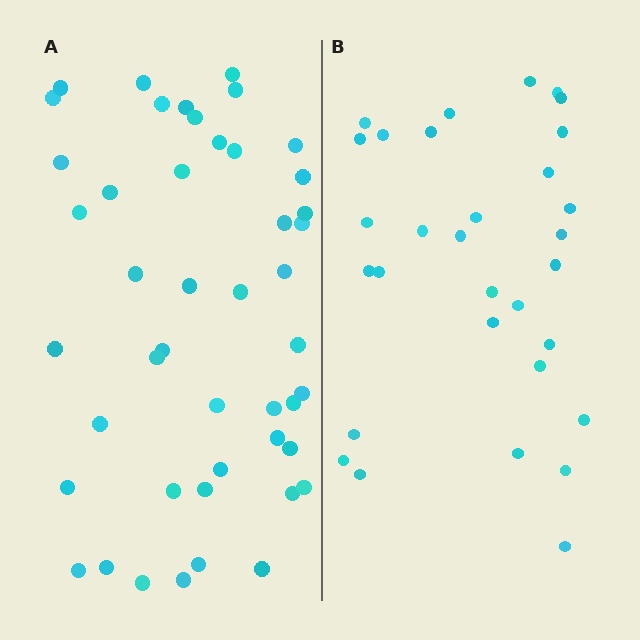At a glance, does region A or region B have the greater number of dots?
Region A (the left region) has more dots.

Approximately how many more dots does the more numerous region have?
Region A has approximately 15 more dots than region B.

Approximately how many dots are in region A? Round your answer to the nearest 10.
About 50 dots. (The exact count is 46, which rounds to 50.)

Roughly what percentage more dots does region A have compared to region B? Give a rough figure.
About 50% more.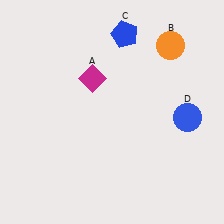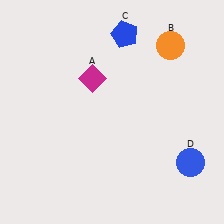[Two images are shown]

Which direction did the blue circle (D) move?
The blue circle (D) moved down.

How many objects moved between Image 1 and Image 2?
1 object moved between the two images.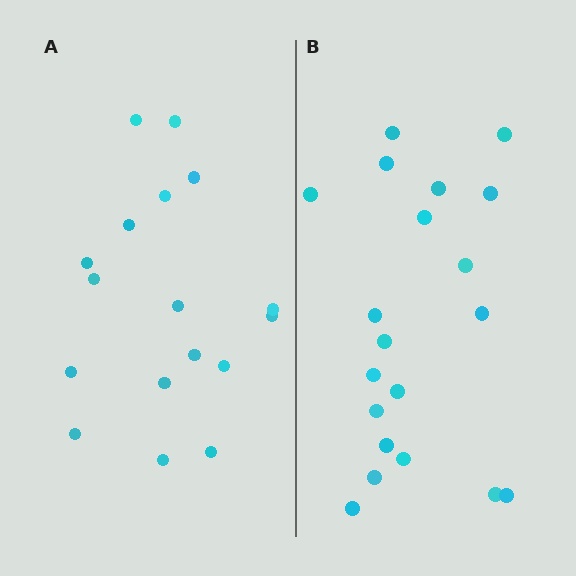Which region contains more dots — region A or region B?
Region B (the right region) has more dots.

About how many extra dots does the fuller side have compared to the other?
Region B has just a few more — roughly 2 or 3 more dots than region A.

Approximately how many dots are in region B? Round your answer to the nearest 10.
About 20 dots.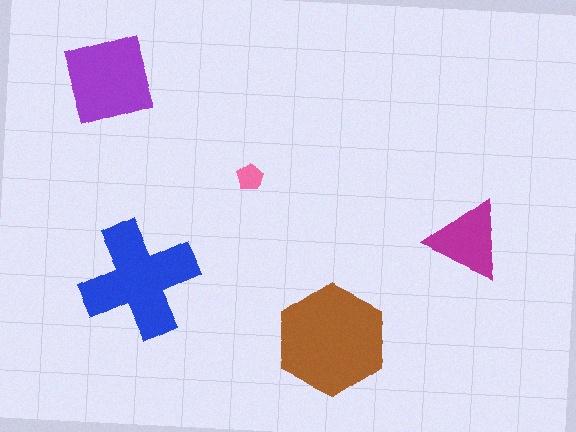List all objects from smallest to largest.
The pink pentagon, the magenta triangle, the purple diamond, the blue cross, the brown hexagon.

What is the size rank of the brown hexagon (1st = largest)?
1st.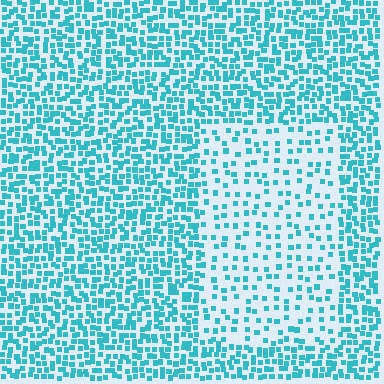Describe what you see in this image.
The image contains small cyan elements arranged at two different densities. A rectangle-shaped region is visible where the elements are less densely packed than the surrounding area.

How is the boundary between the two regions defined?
The boundary is defined by a change in element density (approximately 2.3x ratio). All elements are the same color, size, and shape.